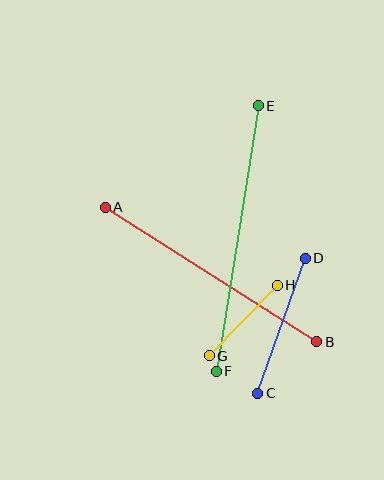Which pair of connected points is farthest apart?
Points E and F are farthest apart.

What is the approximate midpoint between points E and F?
The midpoint is at approximately (237, 239) pixels.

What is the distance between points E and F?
The distance is approximately 269 pixels.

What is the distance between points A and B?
The distance is approximately 251 pixels.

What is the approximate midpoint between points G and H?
The midpoint is at approximately (243, 320) pixels.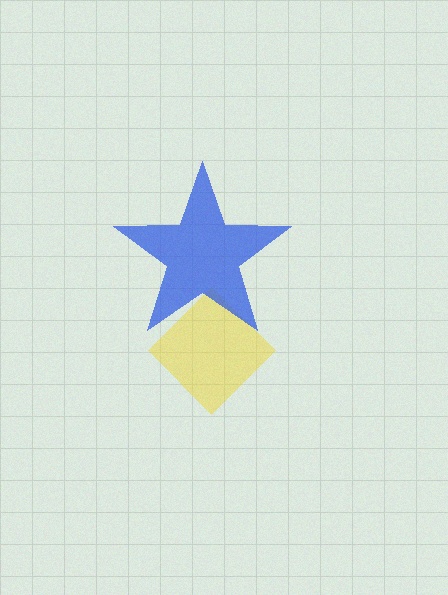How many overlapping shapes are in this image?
There are 2 overlapping shapes in the image.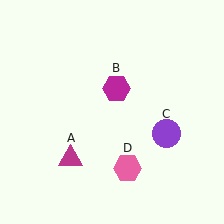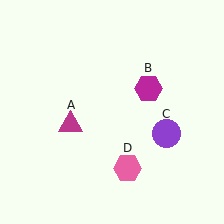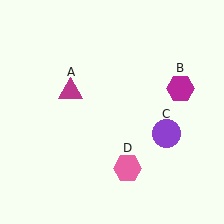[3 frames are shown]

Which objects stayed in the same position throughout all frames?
Purple circle (object C) and pink hexagon (object D) remained stationary.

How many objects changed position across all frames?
2 objects changed position: magenta triangle (object A), magenta hexagon (object B).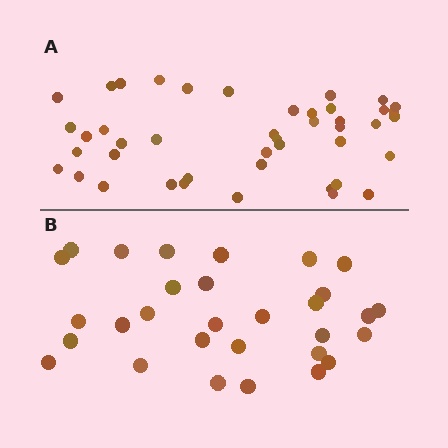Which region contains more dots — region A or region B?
Region A (the top region) has more dots.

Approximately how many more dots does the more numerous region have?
Region A has approximately 15 more dots than region B.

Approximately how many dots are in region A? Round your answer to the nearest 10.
About 40 dots. (The exact count is 44, which rounds to 40.)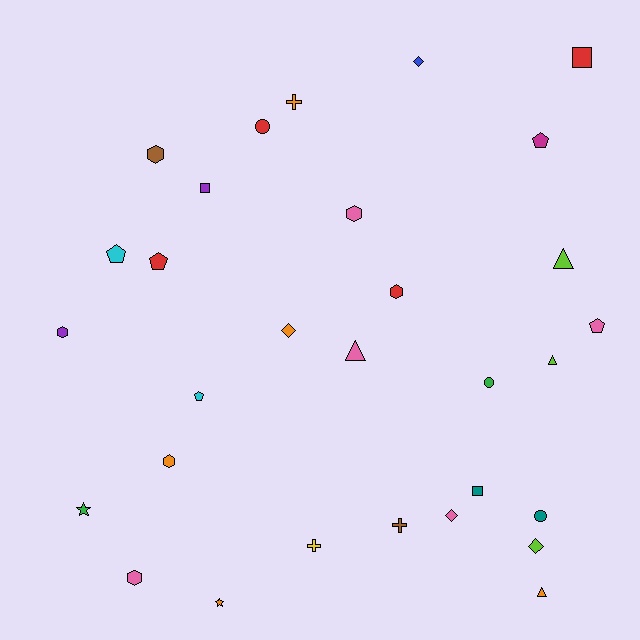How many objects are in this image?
There are 30 objects.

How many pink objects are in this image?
There are 5 pink objects.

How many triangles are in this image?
There are 4 triangles.